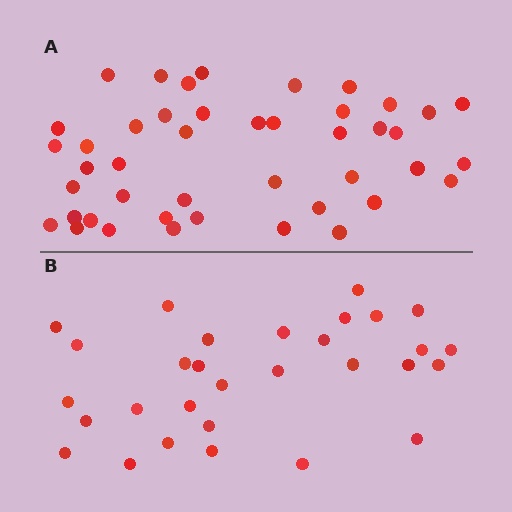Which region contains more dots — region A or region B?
Region A (the top region) has more dots.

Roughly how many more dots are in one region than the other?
Region A has approximately 15 more dots than region B.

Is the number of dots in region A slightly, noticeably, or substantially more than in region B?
Region A has substantially more. The ratio is roughly 1.5 to 1.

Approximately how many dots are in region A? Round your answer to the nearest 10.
About 40 dots. (The exact count is 44, which rounds to 40.)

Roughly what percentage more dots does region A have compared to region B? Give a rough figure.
About 45% more.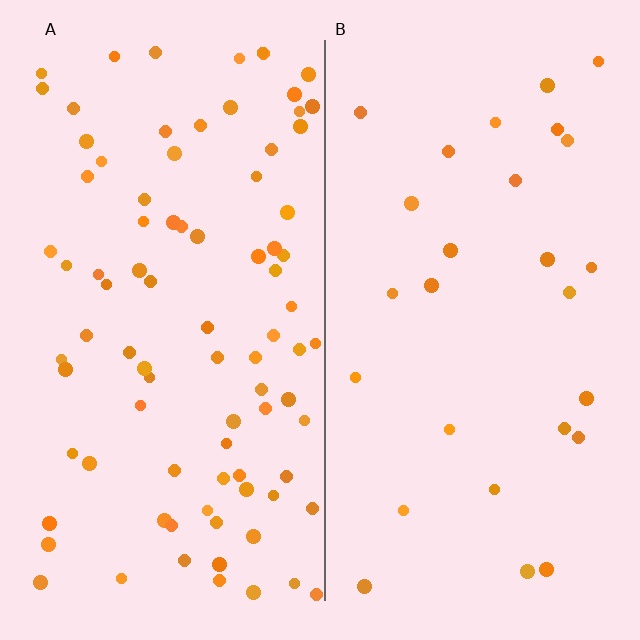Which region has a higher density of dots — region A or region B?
A (the left).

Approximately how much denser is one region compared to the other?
Approximately 3.2× — region A over region B.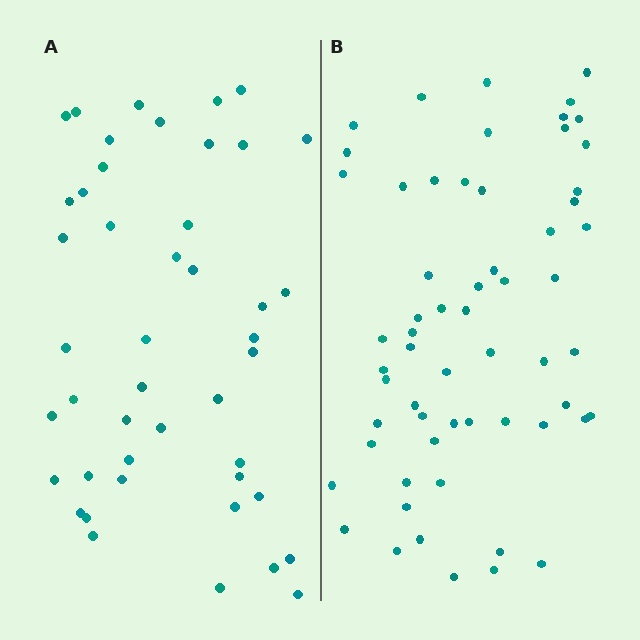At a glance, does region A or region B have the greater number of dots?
Region B (the right region) has more dots.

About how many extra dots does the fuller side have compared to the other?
Region B has approximately 15 more dots than region A.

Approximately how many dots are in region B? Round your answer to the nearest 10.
About 60 dots.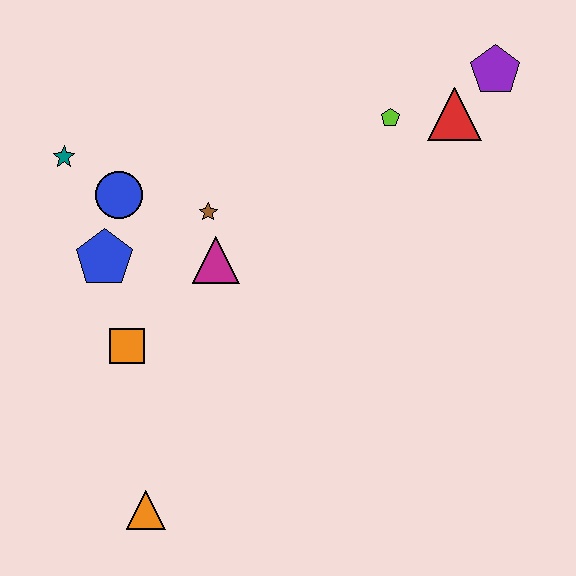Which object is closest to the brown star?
The magenta triangle is closest to the brown star.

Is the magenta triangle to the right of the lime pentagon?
No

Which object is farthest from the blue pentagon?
The purple pentagon is farthest from the blue pentagon.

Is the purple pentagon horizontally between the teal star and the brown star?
No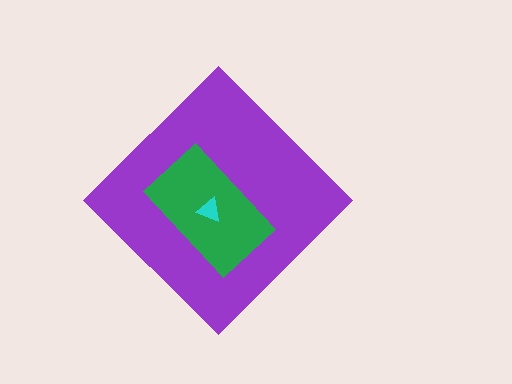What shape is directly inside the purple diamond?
The green rectangle.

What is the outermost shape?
The purple diamond.